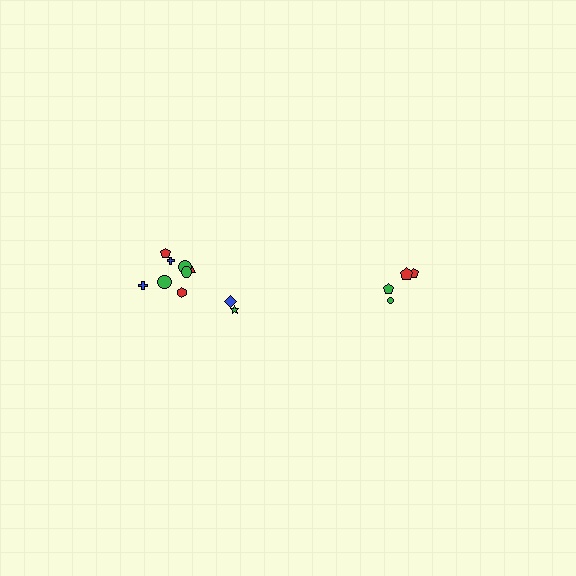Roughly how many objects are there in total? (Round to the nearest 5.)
Roughly 15 objects in total.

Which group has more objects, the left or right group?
The left group.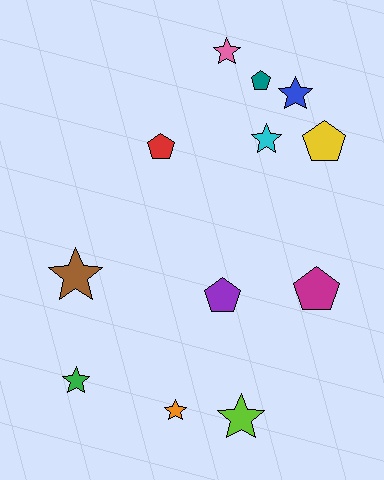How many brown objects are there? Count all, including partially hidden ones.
There is 1 brown object.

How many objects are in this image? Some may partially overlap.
There are 12 objects.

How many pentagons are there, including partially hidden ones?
There are 5 pentagons.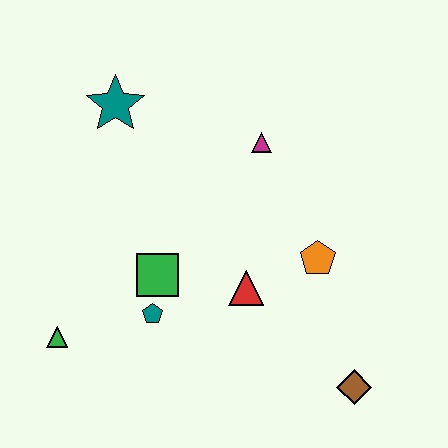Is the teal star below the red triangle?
No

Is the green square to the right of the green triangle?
Yes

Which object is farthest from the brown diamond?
The teal star is farthest from the brown diamond.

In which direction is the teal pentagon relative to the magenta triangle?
The teal pentagon is below the magenta triangle.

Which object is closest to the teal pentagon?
The green square is closest to the teal pentagon.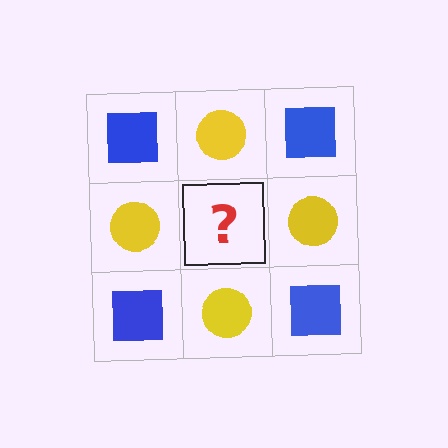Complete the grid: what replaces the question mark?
The question mark should be replaced with a blue square.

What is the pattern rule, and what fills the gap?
The rule is that it alternates blue square and yellow circle in a checkerboard pattern. The gap should be filled with a blue square.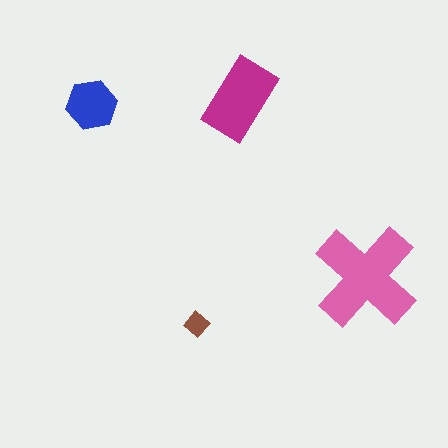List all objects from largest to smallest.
The pink cross, the magenta rectangle, the blue hexagon, the brown diamond.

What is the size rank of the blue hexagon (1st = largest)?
3rd.